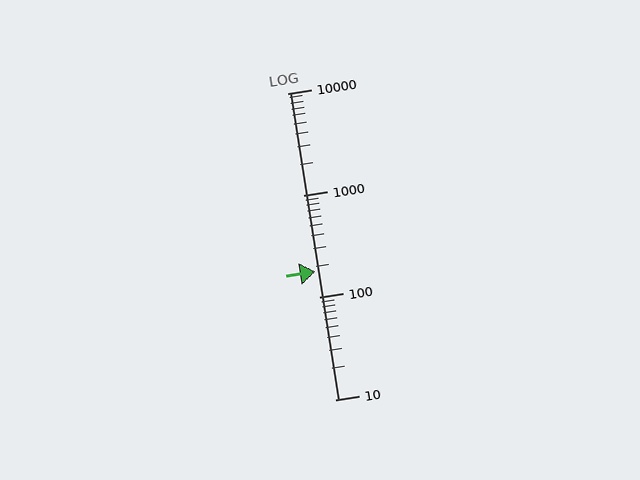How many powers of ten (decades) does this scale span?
The scale spans 3 decades, from 10 to 10000.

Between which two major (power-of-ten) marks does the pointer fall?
The pointer is between 100 and 1000.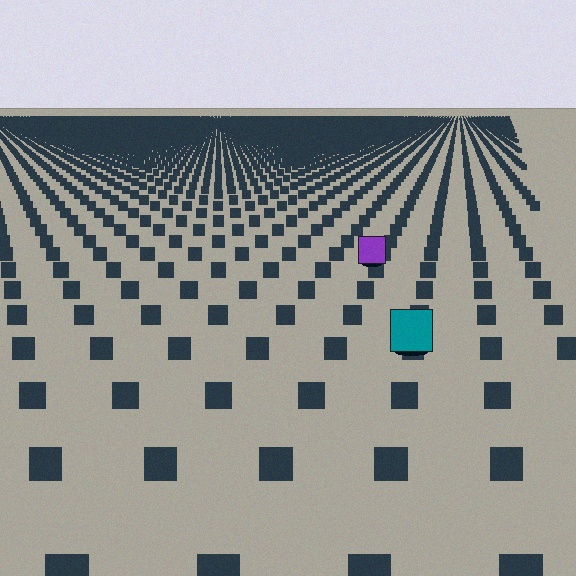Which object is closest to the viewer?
The teal square is closest. The texture marks near it are larger and more spread out.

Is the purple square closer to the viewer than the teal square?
No. The teal square is closer — you can tell from the texture gradient: the ground texture is coarser near it.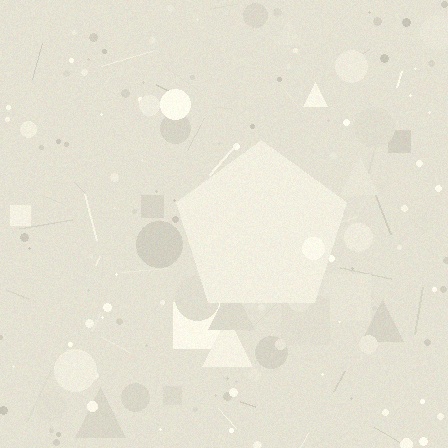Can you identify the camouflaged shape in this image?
The camouflaged shape is a pentagon.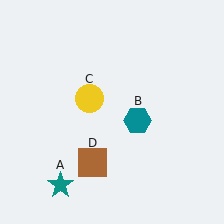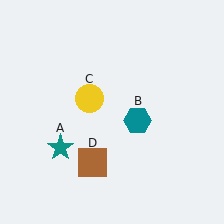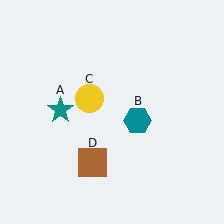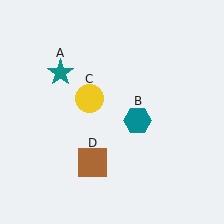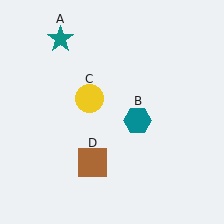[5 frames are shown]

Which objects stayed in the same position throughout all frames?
Teal hexagon (object B) and yellow circle (object C) and brown square (object D) remained stationary.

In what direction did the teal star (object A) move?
The teal star (object A) moved up.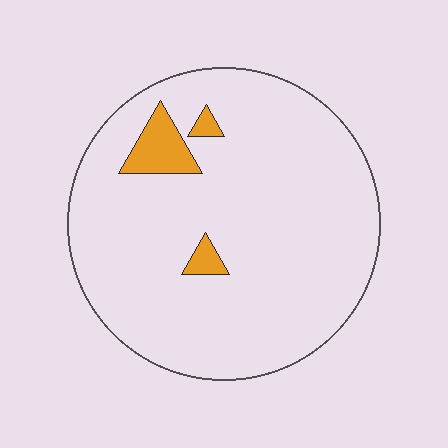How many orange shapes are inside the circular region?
3.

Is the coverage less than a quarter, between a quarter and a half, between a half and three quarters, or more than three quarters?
Less than a quarter.